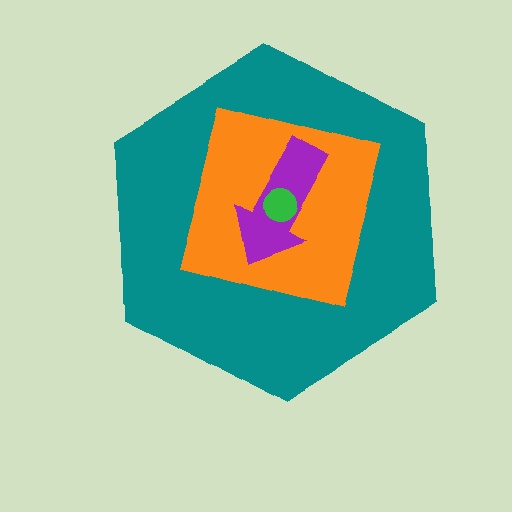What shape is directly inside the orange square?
The purple arrow.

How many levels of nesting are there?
4.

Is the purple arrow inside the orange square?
Yes.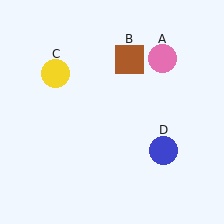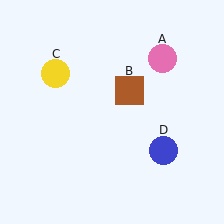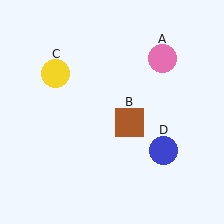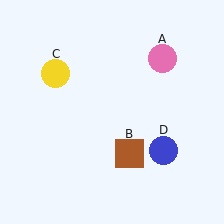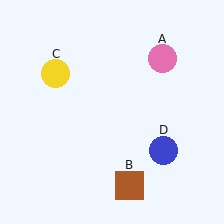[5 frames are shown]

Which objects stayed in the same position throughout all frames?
Pink circle (object A) and yellow circle (object C) and blue circle (object D) remained stationary.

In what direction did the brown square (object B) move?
The brown square (object B) moved down.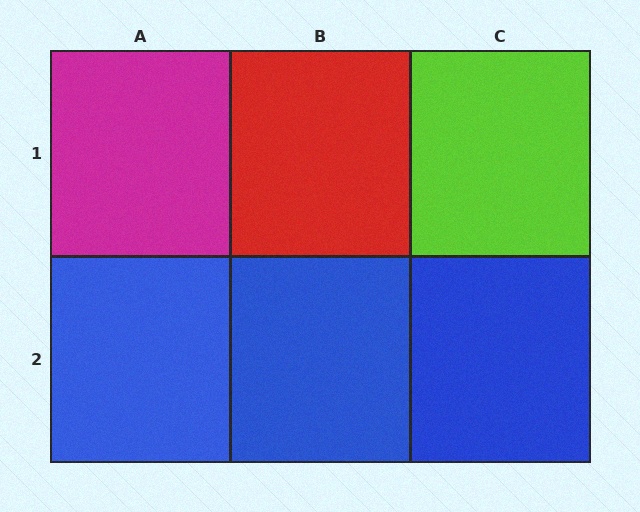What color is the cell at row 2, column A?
Blue.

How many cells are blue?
3 cells are blue.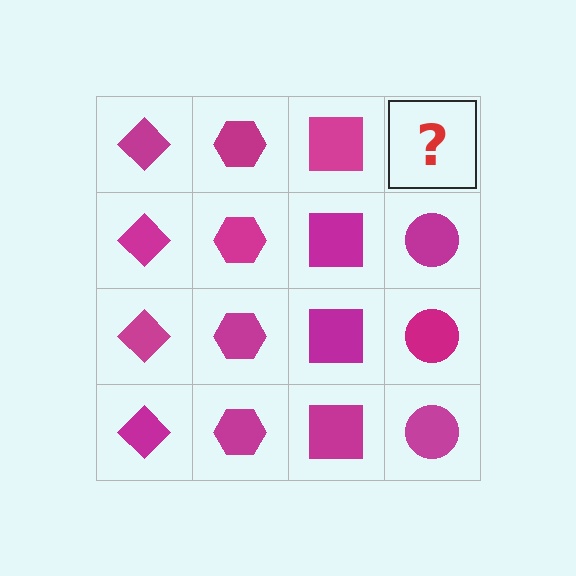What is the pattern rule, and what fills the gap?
The rule is that each column has a consistent shape. The gap should be filled with a magenta circle.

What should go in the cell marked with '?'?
The missing cell should contain a magenta circle.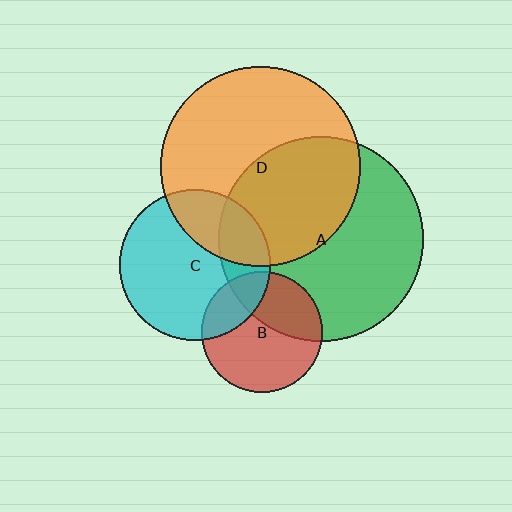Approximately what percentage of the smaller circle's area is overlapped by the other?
Approximately 30%.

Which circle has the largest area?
Circle A (green).